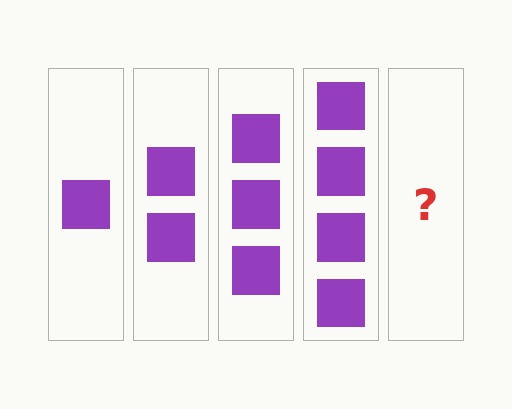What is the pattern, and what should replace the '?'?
The pattern is that each step adds one more square. The '?' should be 5 squares.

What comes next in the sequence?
The next element should be 5 squares.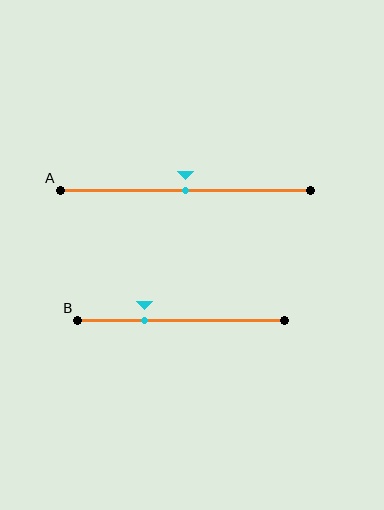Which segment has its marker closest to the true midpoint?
Segment A has its marker closest to the true midpoint.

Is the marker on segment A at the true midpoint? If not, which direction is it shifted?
Yes, the marker on segment A is at the true midpoint.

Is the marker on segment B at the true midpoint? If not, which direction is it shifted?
No, the marker on segment B is shifted to the left by about 18% of the segment length.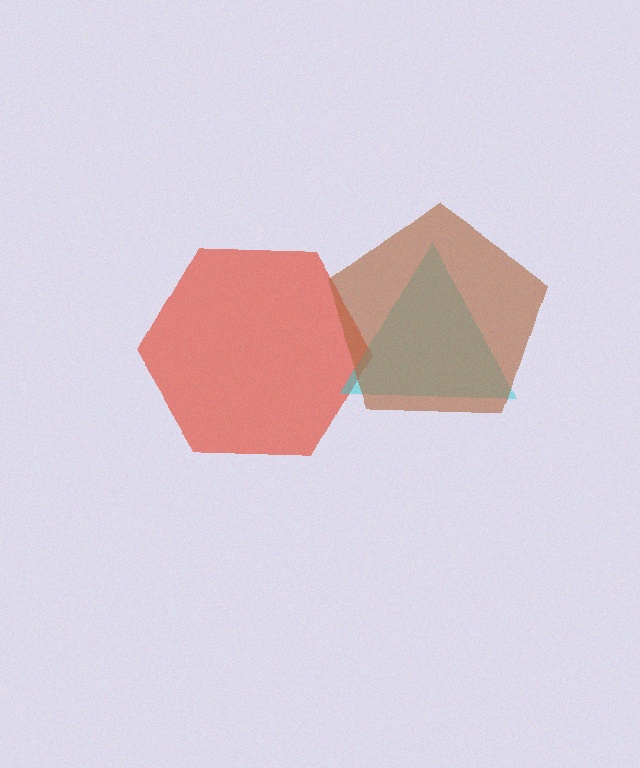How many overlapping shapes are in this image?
There are 3 overlapping shapes in the image.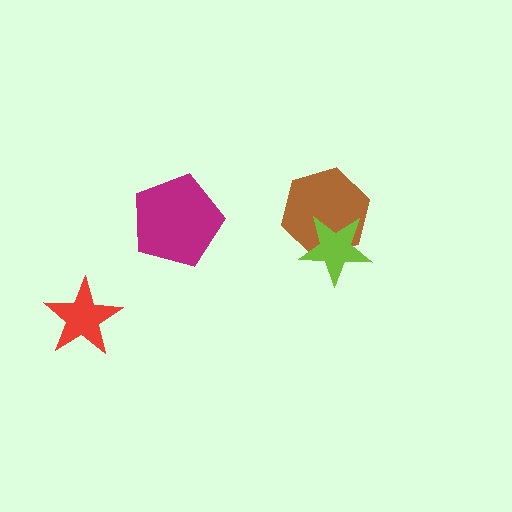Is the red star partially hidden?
No, no other shape covers it.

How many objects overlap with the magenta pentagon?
0 objects overlap with the magenta pentagon.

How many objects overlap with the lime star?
1 object overlaps with the lime star.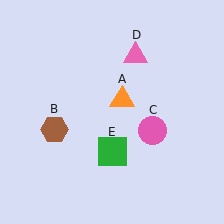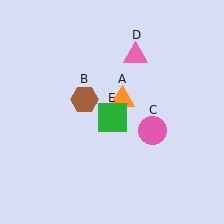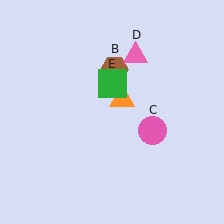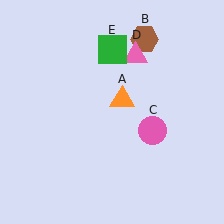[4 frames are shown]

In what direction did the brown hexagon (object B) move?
The brown hexagon (object B) moved up and to the right.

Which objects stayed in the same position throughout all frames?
Orange triangle (object A) and pink circle (object C) and pink triangle (object D) remained stationary.